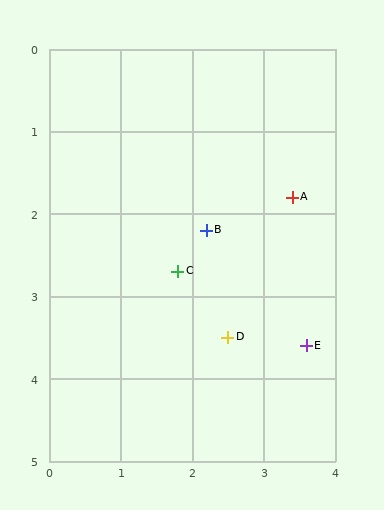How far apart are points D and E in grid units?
Points D and E are about 1.1 grid units apart.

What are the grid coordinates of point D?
Point D is at approximately (2.5, 3.5).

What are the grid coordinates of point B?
Point B is at approximately (2.2, 2.2).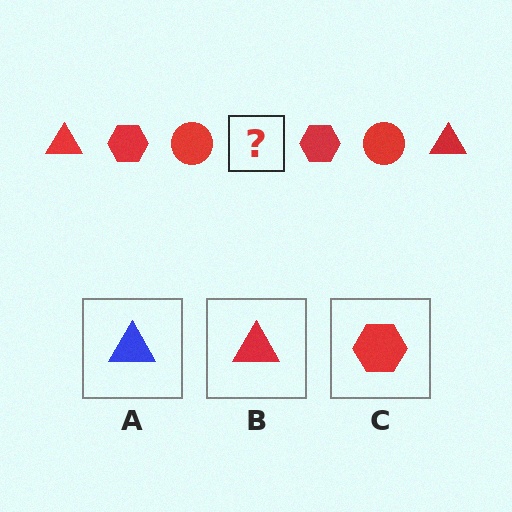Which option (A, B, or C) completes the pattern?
B.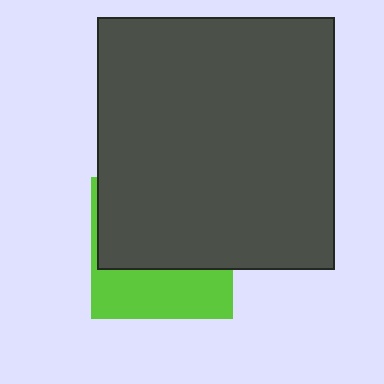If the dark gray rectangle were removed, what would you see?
You would see the complete lime square.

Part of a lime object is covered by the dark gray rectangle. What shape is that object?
It is a square.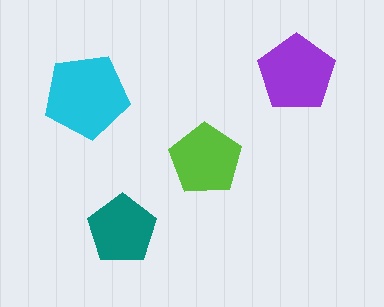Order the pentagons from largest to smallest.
the cyan one, the purple one, the lime one, the teal one.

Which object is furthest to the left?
The cyan pentagon is leftmost.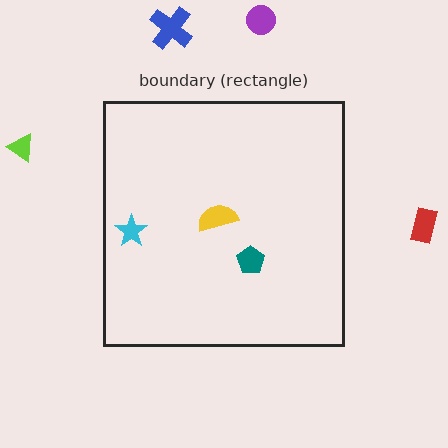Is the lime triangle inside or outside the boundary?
Outside.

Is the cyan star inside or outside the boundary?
Inside.